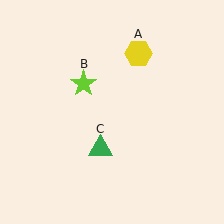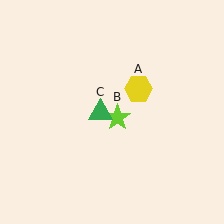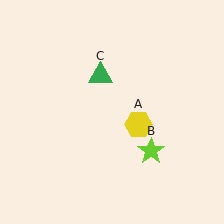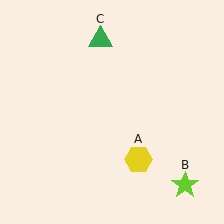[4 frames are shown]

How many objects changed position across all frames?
3 objects changed position: yellow hexagon (object A), lime star (object B), green triangle (object C).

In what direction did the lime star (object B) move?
The lime star (object B) moved down and to the right.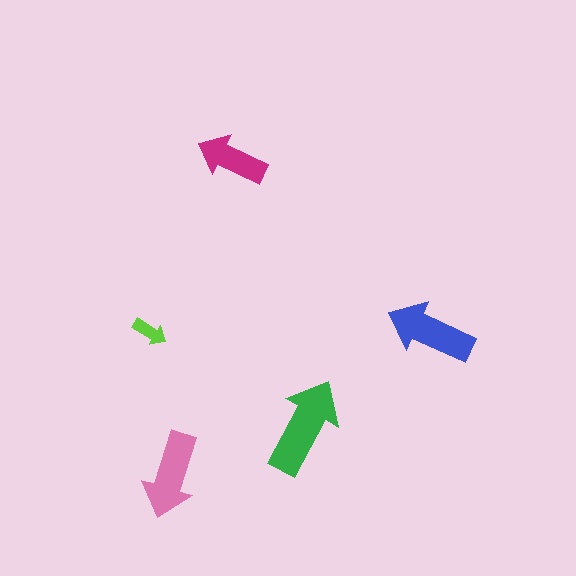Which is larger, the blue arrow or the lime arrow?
The blue one.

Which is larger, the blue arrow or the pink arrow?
The blue one.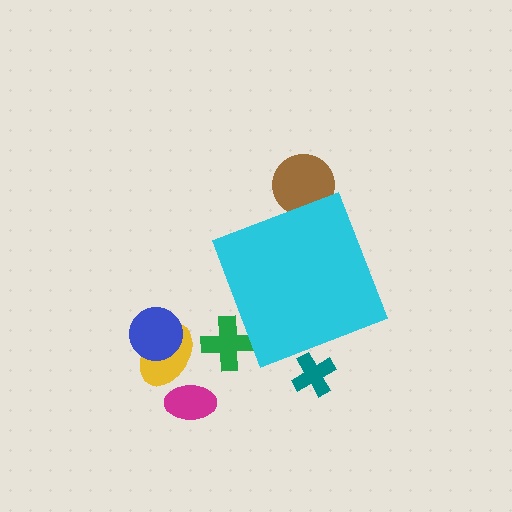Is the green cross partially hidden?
Yes, the green cross is partially hidden behind the cyan diamond.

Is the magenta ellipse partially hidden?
No, the magenta ellipse is fully visible.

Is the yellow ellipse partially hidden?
No, the yellow ellipse is fully visible.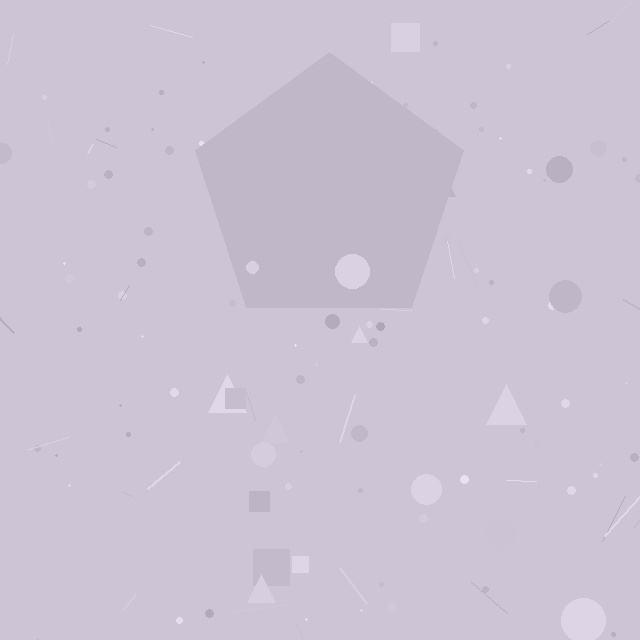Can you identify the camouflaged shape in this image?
The camouflaged shape is a pentagon.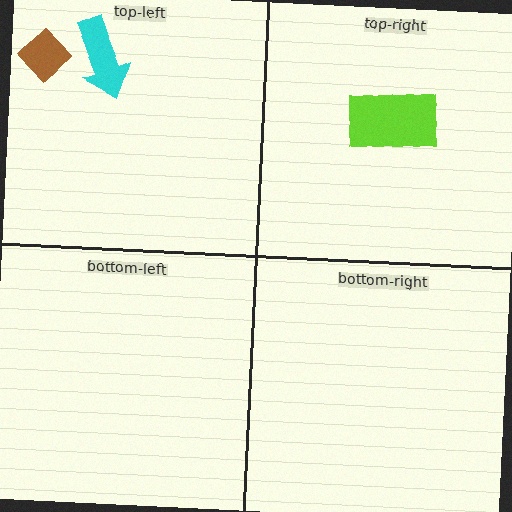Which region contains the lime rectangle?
The top-right region.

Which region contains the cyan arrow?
The top-left region.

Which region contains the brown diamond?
The top-left region.